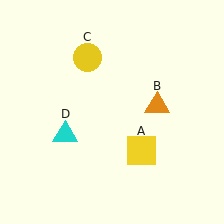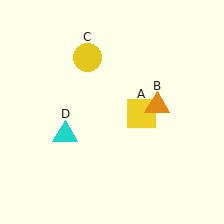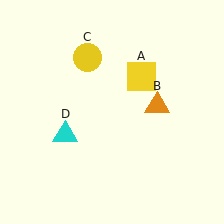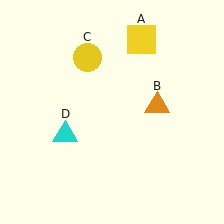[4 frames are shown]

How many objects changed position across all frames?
1 object changed position: yellow square (object A).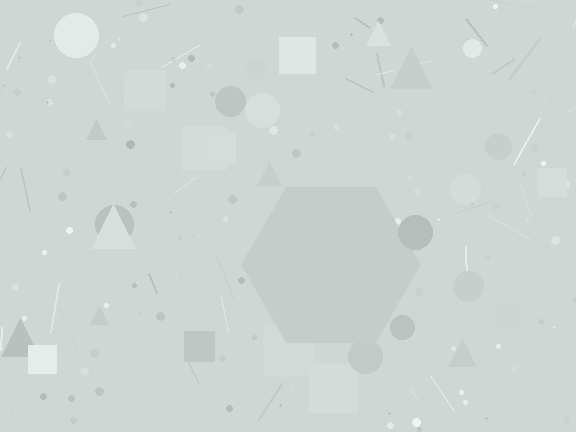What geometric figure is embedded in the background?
A hexagon is embedded in the background.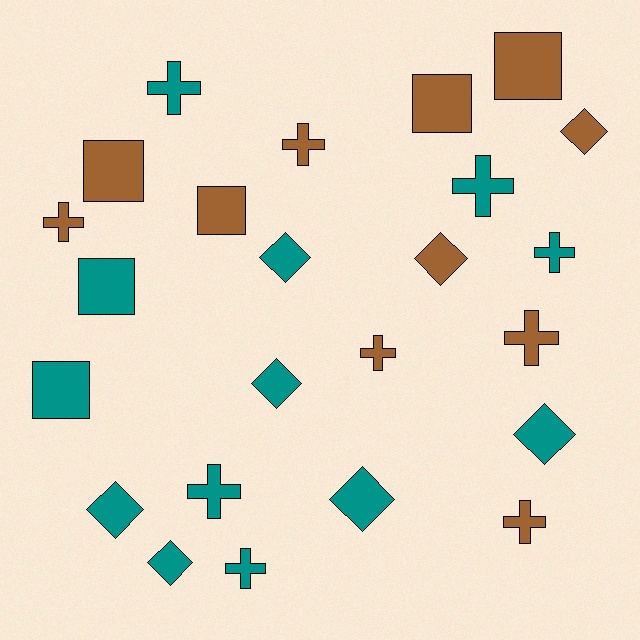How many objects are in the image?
There are 24 objects.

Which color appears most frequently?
Teal, with 13 objects.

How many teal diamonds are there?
There are 6 teal diamonds.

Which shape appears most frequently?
Cross, with 10 objects.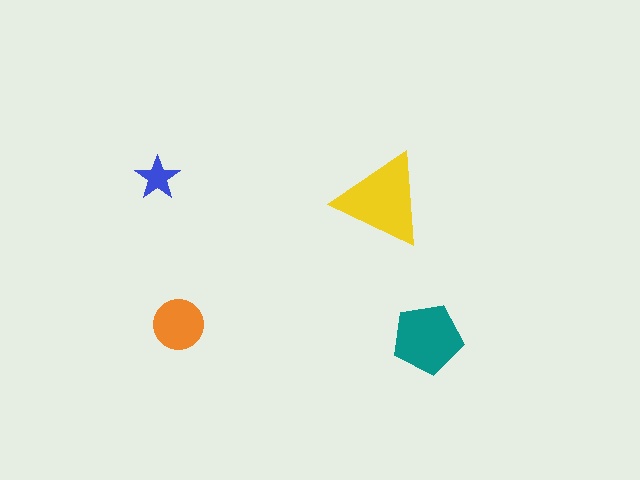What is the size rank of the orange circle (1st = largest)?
3rd.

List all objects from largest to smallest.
The yellow triangle, the teal pentagon, the orange circle, the blue star.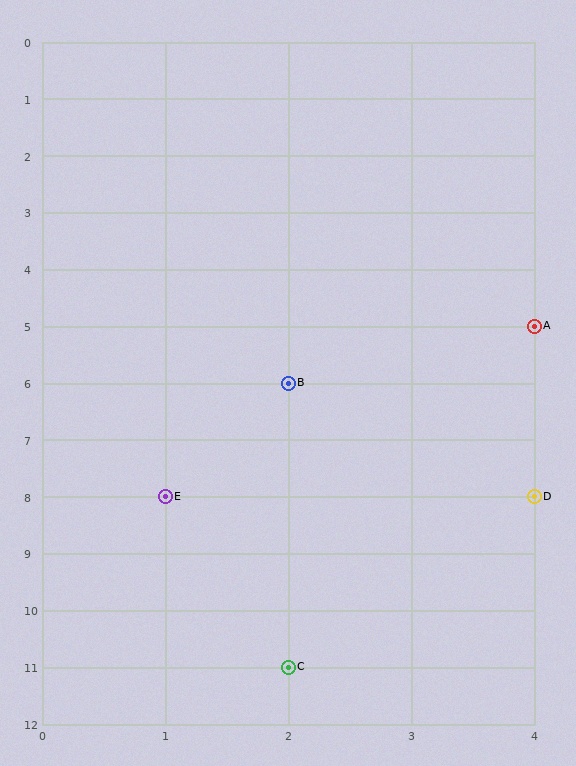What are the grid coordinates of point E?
Point E is at grid coordinates (1, 8).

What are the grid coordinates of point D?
Point D is at grid coordinates (4, 8).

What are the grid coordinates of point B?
Point B is at grid coordinates (2, 6).